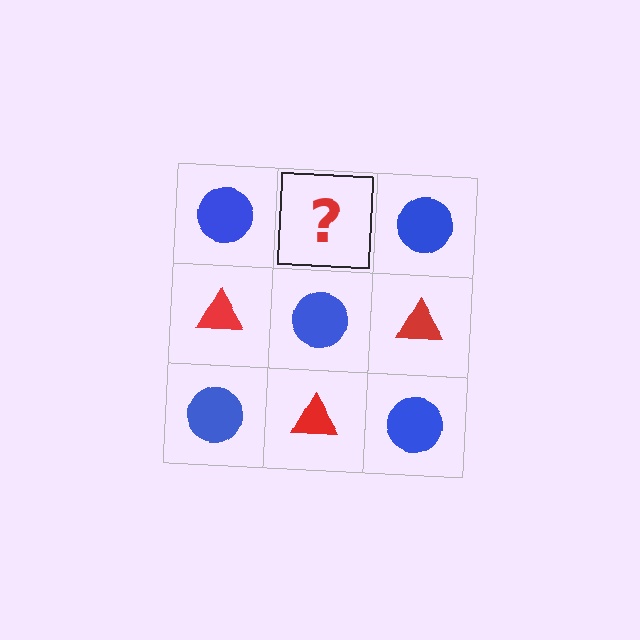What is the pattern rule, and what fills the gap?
The rule is that it alternates blue circle and red triangle in a checkerboard pattern. The gap should be filled with a red triangle.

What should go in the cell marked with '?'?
The missing cell should contain a red triangle.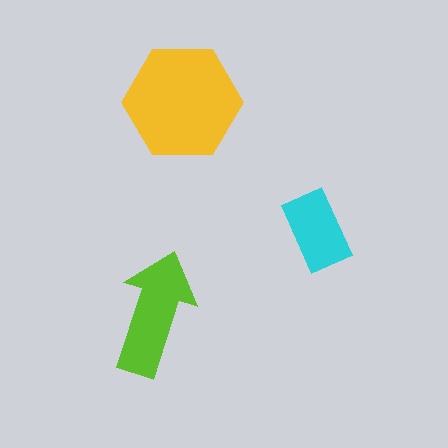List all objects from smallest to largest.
The cyan rectangle, the lime arrow, the yellow hexagon.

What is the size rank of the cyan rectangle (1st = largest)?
3rd.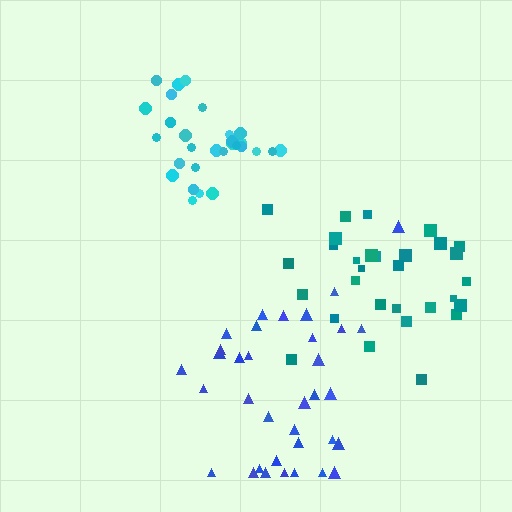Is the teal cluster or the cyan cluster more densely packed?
Teal.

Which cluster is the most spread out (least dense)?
Blue.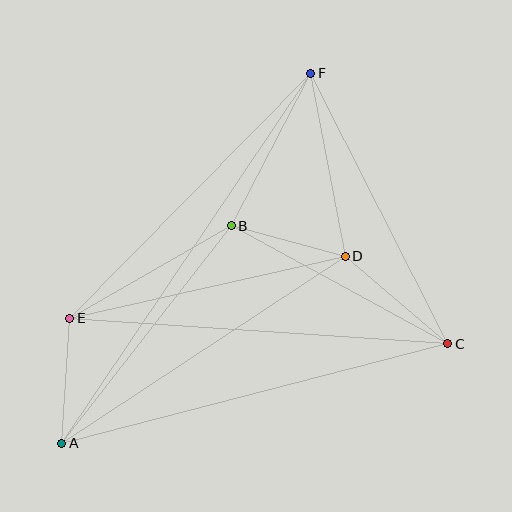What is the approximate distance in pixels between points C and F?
The distance between C and F is approximately 303 pixels.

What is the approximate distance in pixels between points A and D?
The distance between A and D is approximately 339 pixels.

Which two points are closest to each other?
Points B and D are closest to each other.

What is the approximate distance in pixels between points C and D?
The distance between C and D is approximately 135 pixels.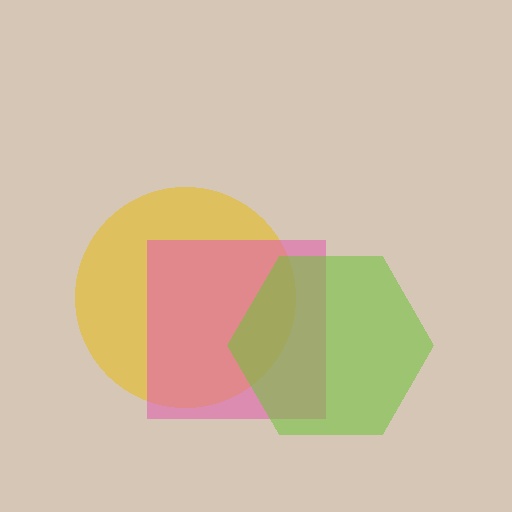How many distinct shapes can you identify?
There are 3 distinct shapes: a yellow circle, a pink square, a lime hexagon.